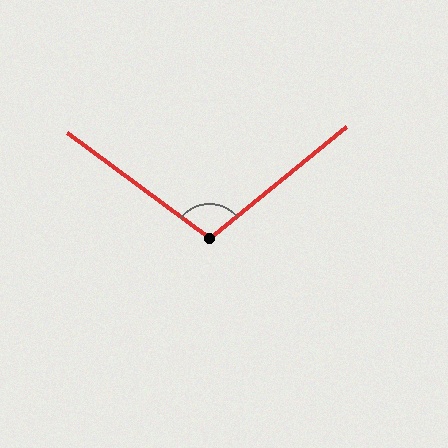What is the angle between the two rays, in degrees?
Approximately 104 degrees.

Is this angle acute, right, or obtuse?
It is obtuse.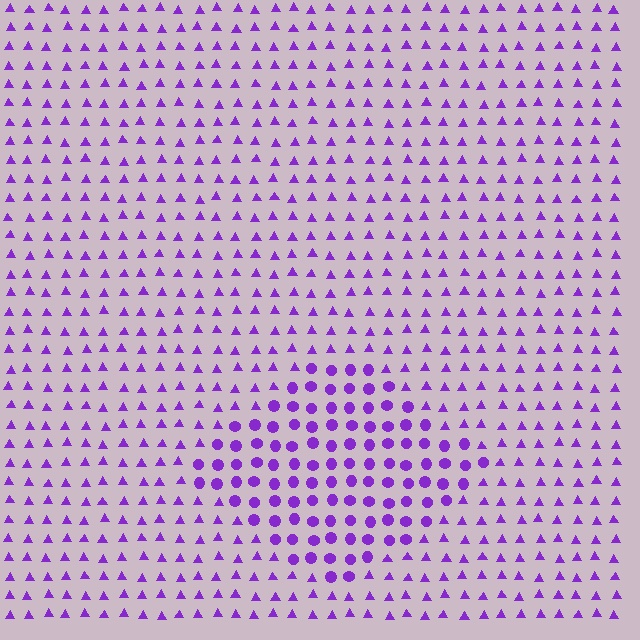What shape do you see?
I see a diamond.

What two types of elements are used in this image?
The image uses circles inside the diamond region and triangles outside it.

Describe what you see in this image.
The image is filled with small purple elements arranged in a uniform grid. A diamond-shaped region contains circles, while the surrounding area contains triangles. The boundary is defined purely by the change in element shape.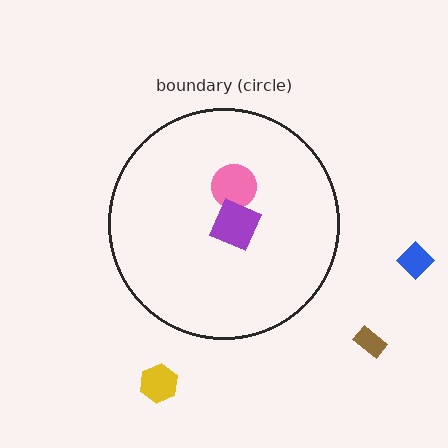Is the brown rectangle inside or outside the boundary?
Outside.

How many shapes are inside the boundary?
2 inside, 3 outside.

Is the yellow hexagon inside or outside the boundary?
Outside.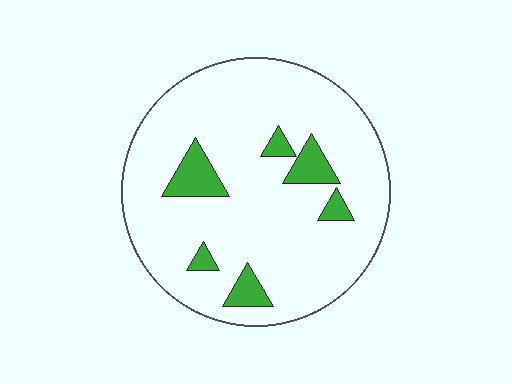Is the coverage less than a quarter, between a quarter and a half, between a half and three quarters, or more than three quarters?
Less than a quarter.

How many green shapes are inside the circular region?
6.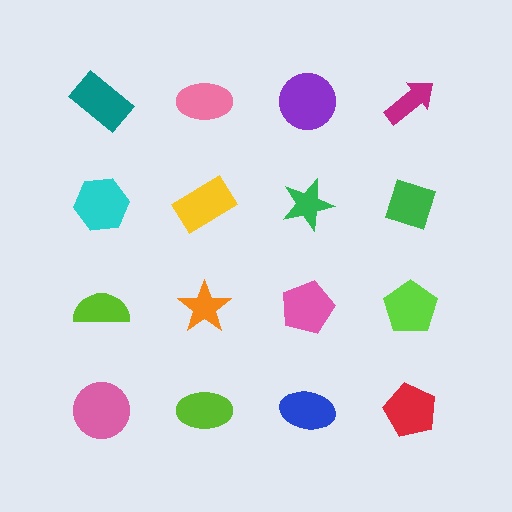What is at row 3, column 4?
A lime pentagon.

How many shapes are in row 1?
4 shapes.